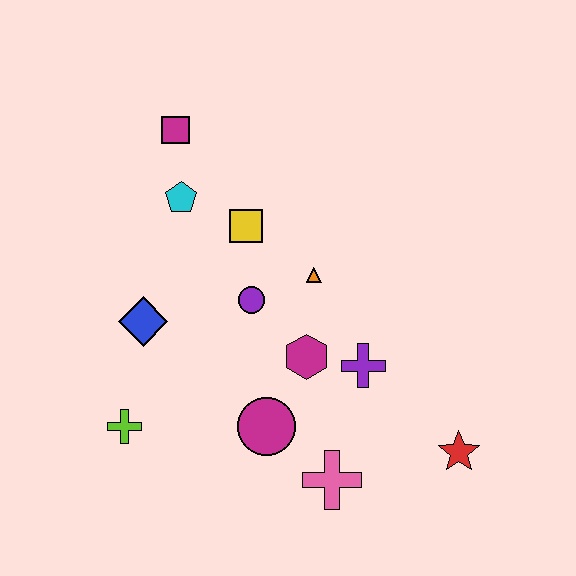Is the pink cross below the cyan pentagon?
Yes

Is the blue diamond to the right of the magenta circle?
No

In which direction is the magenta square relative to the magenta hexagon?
The magenta square is above the magenta hexagon.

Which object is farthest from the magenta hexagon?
The magenta square is farthest from the magenta hexagon.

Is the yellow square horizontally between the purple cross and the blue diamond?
Yes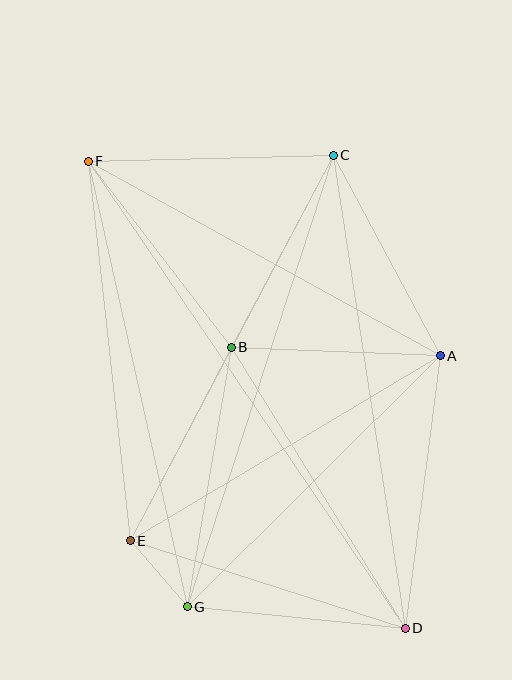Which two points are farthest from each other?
Points D and F are farthest from each other.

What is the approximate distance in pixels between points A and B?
The distance between A and B is approximately 209 pixels.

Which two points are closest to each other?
Points E and G are closest to each other.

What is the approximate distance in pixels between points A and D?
The distance between A and D is approximately 275 pixels.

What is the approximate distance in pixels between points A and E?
The distance between A and E is approximately 361 pixels.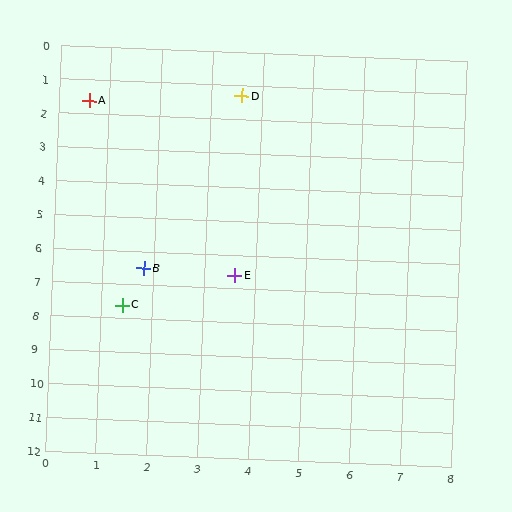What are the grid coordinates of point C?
Point C is at approximately (1.4, 7.6).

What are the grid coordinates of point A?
Point A is at approximately (0.6, 1.6).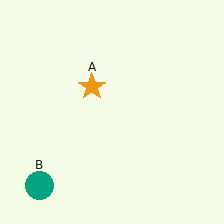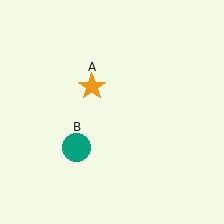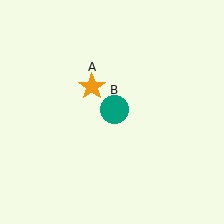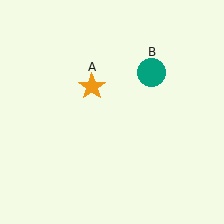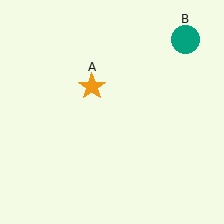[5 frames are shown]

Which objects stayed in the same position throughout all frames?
Orange star (object A) remained stationary.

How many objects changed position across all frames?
1 object changed position: teal circle (object B).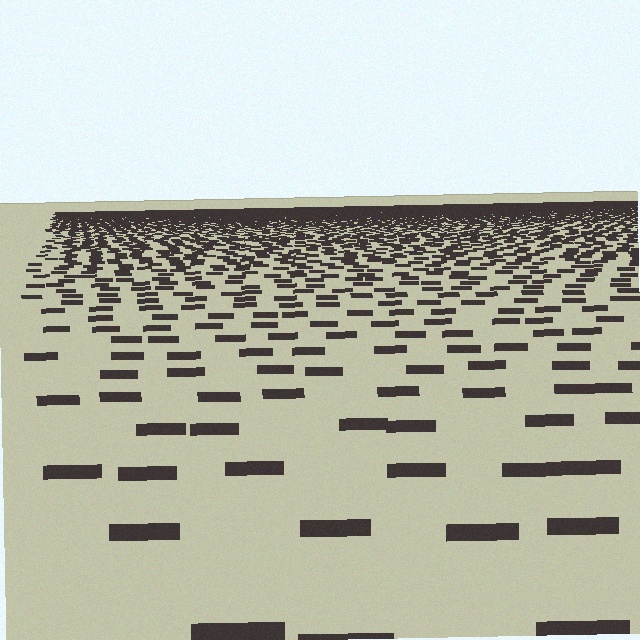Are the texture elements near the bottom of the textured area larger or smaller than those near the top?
Larger. Near the bottom, elements are closer to the viewer and appear at a bigger on-screen size.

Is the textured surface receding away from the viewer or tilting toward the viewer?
The surface is receding away from the viewer. Texture elements get smaller and denser toward the top.